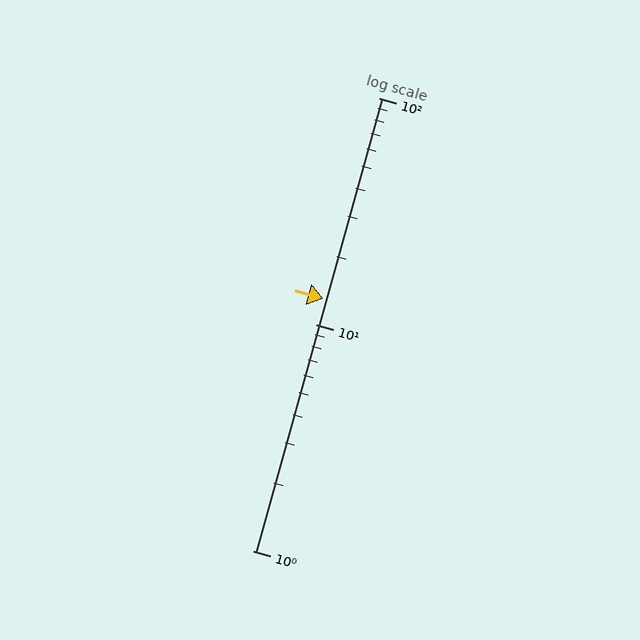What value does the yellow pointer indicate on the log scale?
The pointer indicates approximately 13.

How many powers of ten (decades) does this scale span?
The scale spans 2 decades, from 1 to 100.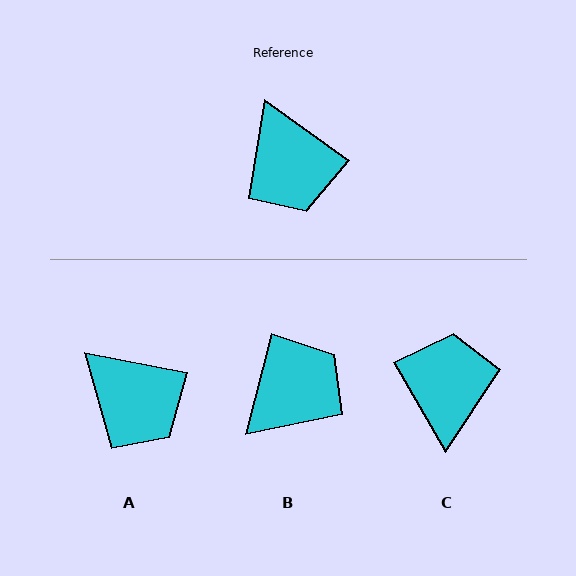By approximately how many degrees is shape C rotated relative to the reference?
Approximately 156 degrees counter-clockwise.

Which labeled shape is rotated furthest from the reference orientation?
C, about 156 degrees away.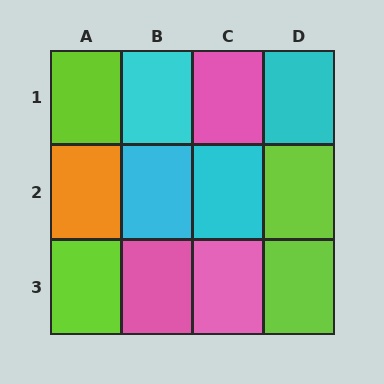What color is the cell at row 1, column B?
Cyan.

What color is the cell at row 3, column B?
Pink.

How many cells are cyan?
4 cells are cyan.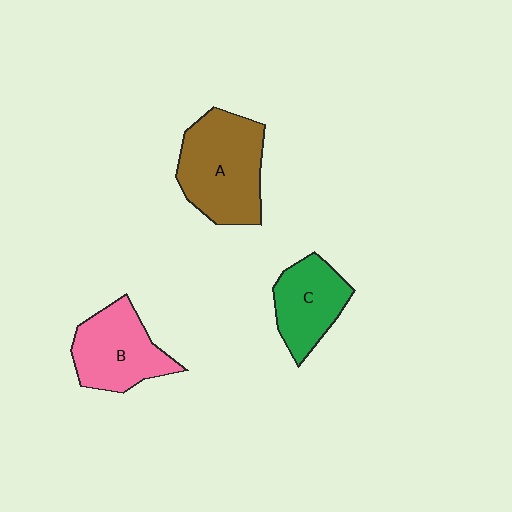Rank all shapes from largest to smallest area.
From largest to smallest: A (brown), B (pink), C (green).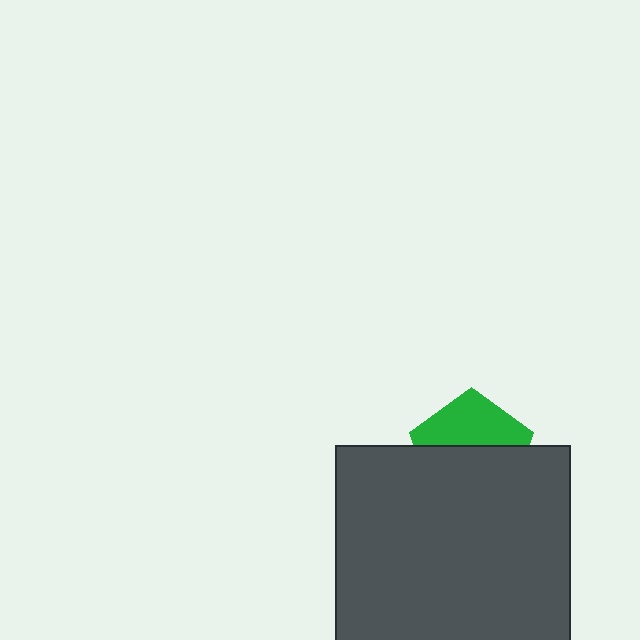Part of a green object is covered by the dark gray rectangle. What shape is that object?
It is a pentagon.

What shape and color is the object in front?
The object in front is a dark gray rectangle.